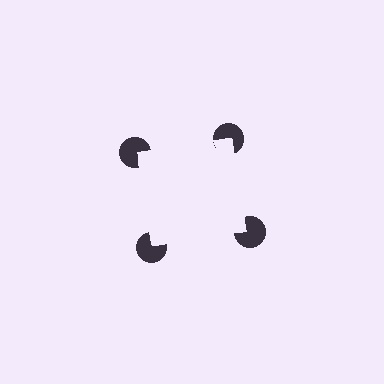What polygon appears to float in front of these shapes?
An illusory square — its edges are inferred from the aligned wedge cuts in the pac-man discs, not physically drawn.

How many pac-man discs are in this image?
There are 4 — one at each vertex of the illusory square.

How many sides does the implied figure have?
4 sides.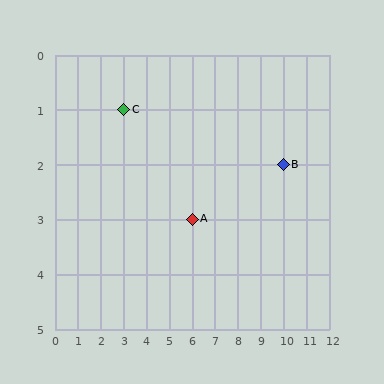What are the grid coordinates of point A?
Point A is at grid coordinates (6, 3).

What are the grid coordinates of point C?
Point C is at grid coordinates (3, 1).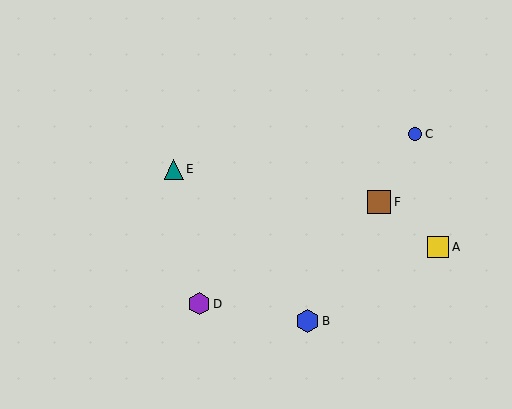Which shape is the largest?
The brown square (labeled F) is the largest.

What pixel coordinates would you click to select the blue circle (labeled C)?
Click at (415, 134) to select the blue circle C.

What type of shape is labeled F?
Shape F is a brown square.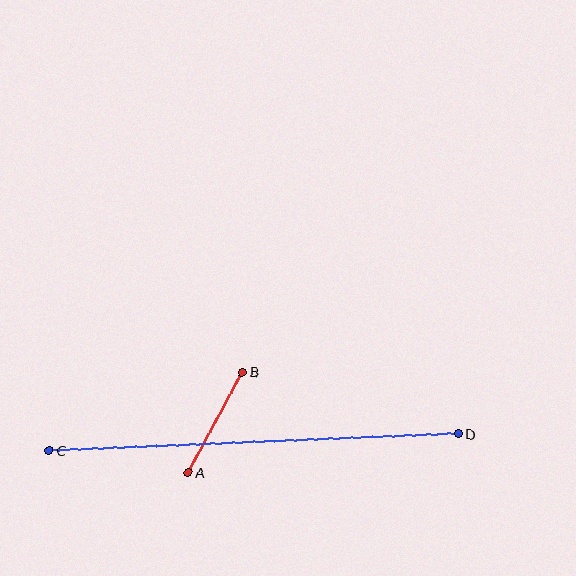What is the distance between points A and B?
The distance is approximately 114 pixels.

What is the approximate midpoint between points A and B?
The midpoint is at approximately (215, 422) pixels.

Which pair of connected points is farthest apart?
Points C and D are farthest apart.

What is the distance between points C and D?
The distance is approximately 409 pixels.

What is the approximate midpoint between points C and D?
The midpoint is at approximately (254, 442) pixels.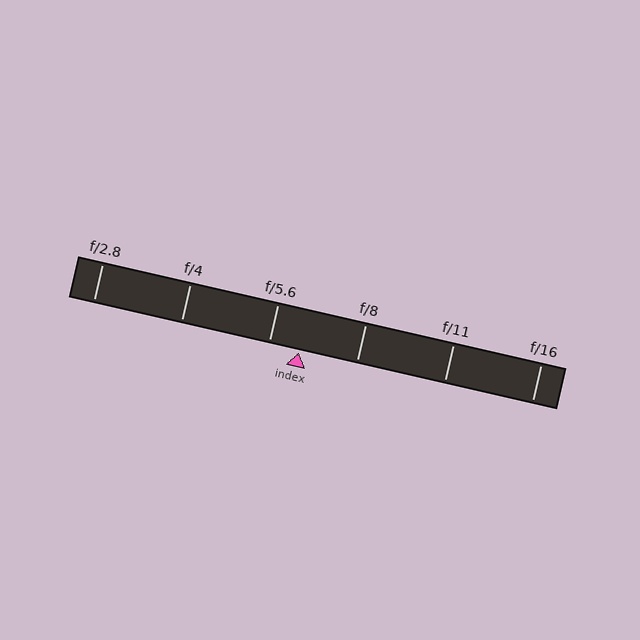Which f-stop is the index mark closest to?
The index mark is closest to f/5.6.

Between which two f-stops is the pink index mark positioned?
The index mark is between f/5.6 and f/8.